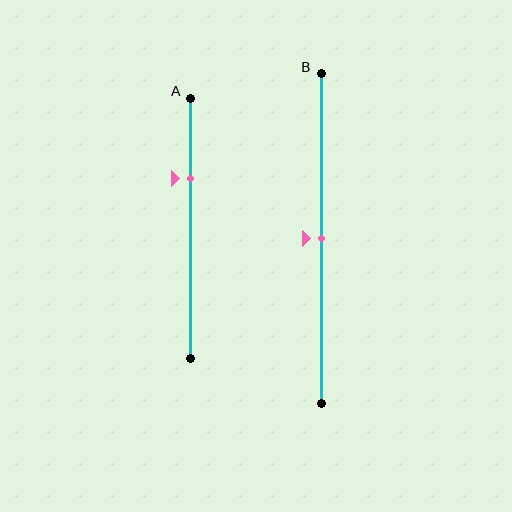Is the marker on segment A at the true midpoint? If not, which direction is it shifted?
No, the marker on segment A is shifted upward by about 19% of the segment length.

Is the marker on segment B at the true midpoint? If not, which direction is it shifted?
Yes, the marker on segment B is at the true midpoint.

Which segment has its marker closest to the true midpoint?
Segment B has its marker closest to the true midpoint.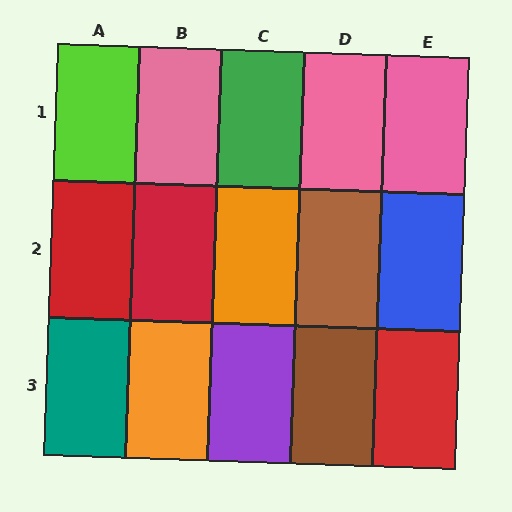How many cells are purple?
1 cell is purple.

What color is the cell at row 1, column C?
Green.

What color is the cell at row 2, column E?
Blue.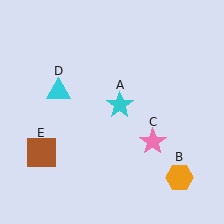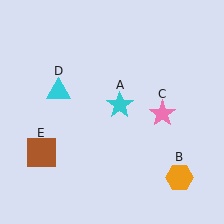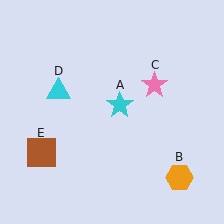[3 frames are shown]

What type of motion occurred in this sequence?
The pink star (object C) rotated counterclockwise around the center of the scene.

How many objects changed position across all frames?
1 object changed position: pink star (object C).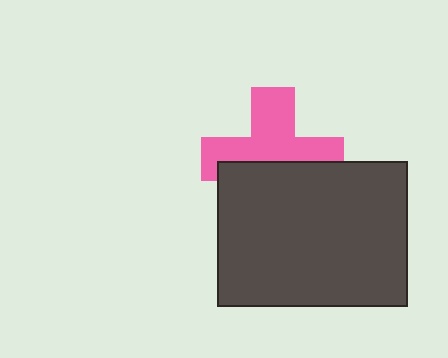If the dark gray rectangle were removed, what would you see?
You would see the complete pink cross.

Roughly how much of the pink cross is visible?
About half of it is visible (roughly 56%).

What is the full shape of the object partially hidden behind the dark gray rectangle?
The partially hidden object is a pink cross.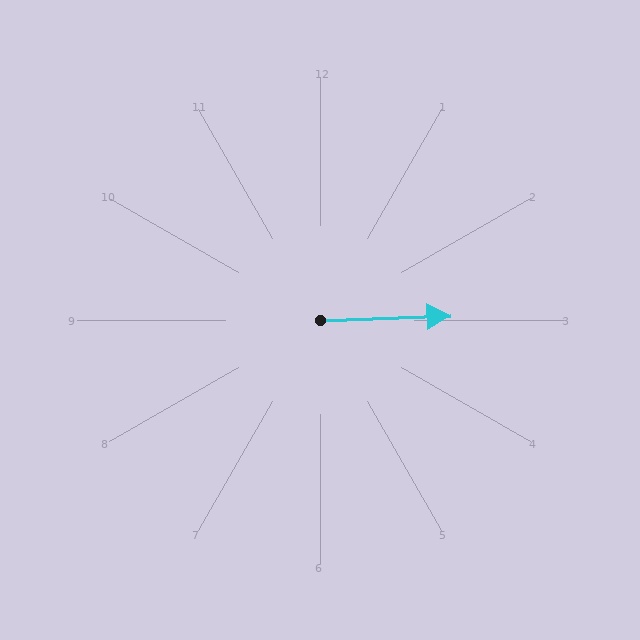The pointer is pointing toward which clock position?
Roughly 3 o'clock.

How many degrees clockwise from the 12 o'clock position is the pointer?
Approximately 88 degrees.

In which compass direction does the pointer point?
East.